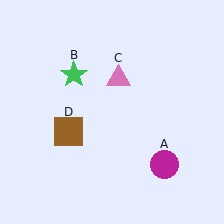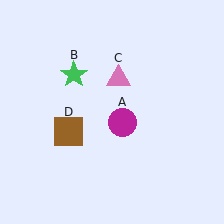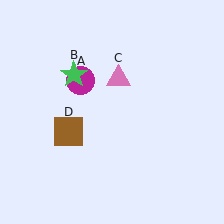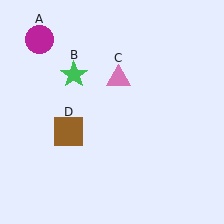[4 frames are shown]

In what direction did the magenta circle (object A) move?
The magenta circle (object A) moved up and to the left.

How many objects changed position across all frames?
1 object changed position: magenta circle (object A).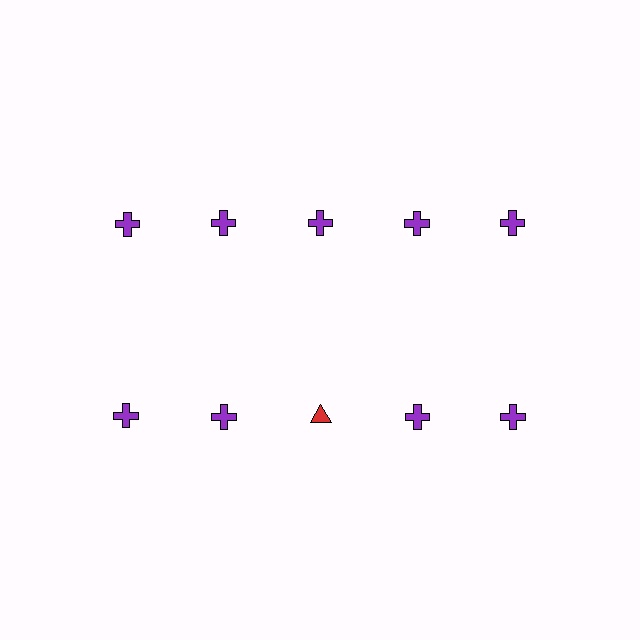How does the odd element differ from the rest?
It differs in both color (red instead of purple) and shape (triangle instead of cross).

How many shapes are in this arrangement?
There are 10 shapes arranged in a grid pattern.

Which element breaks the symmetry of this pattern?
The red triangle in the second row, center column breaks the symmetry. All other shapes are purple crosses.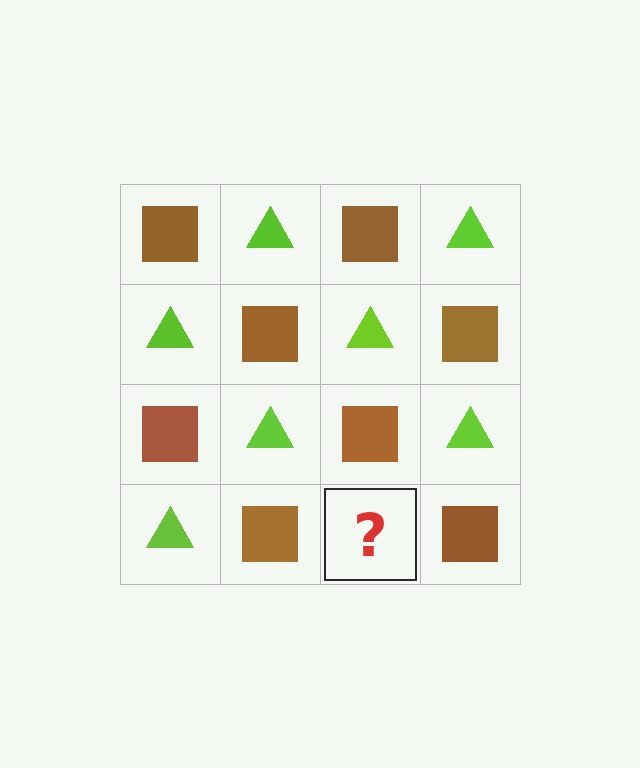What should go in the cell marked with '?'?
The missing cell should contain a lime triangle.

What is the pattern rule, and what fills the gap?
The rule is that it alternates brown square and lime triangle in a checkerboard pattern. The gap should be filled with a lime triangle.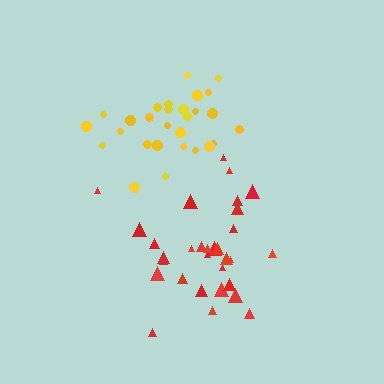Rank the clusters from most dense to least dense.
yellow, red.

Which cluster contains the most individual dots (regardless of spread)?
Red (31).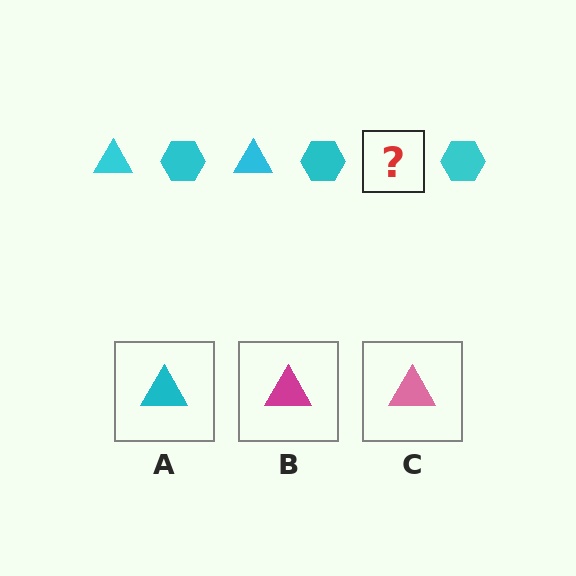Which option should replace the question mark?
Option A.